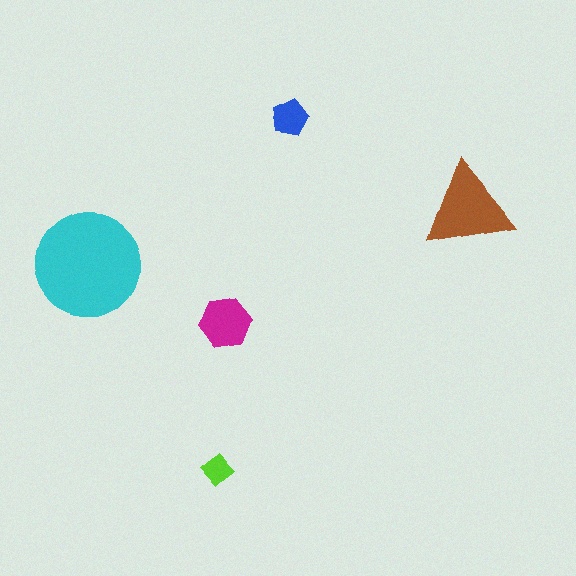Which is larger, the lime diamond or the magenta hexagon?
The magenta hexagon.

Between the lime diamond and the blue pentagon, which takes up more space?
The blue pentagon.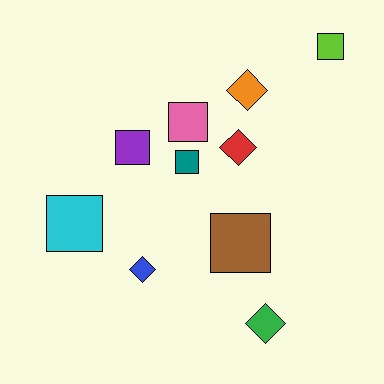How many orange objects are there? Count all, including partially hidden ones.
There is 1 orange object.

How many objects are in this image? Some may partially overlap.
There are 10 objects.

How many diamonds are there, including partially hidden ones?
There are 4 diamonds.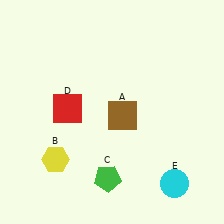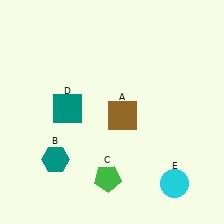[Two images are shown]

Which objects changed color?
B changed from yellow to teal. D changed from red to teal.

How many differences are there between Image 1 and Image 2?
There are 2 differences between the two images.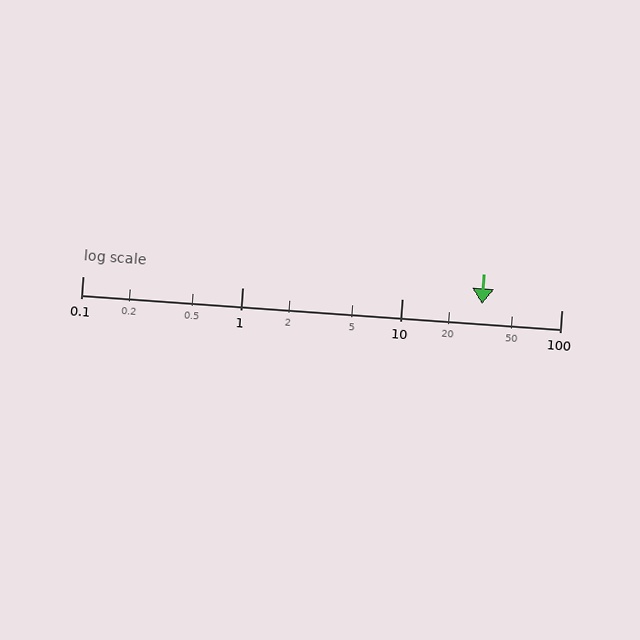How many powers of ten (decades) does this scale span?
The scale spans 3 decades, from 0.1 to 100.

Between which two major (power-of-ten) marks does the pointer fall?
The pointer is between 10 and 100.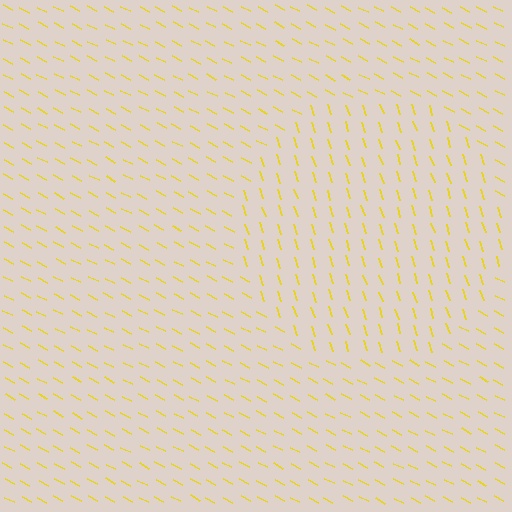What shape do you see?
I see a circle.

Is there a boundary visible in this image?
Yes, there is a texture boundary formed by a change in line orientation.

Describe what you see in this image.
The image is filled with small yellow line segments. A circle region in the image has lines oriented differently from the surrounding lines, creating a visible texture boundary.